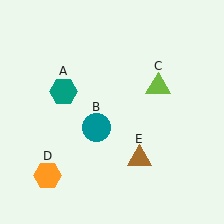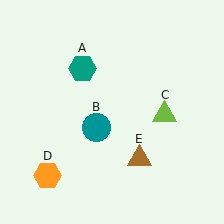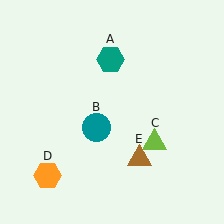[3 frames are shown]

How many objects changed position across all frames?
2 objects changed position: teal hexagon (object A), lime triangle (object C).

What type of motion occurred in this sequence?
The teal hexagon (object A), lime triangle (object C) rotated clockwise around the center of the scene.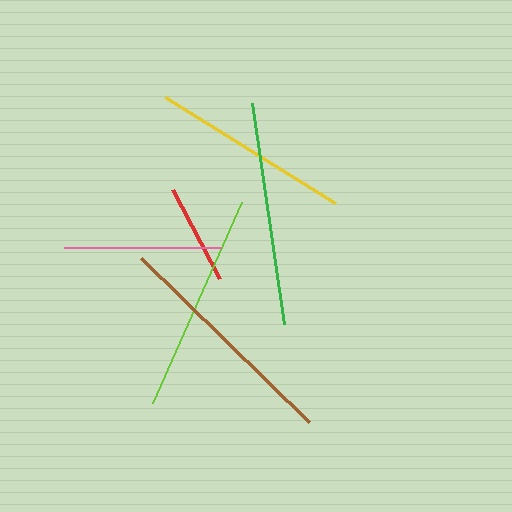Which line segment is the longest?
The brown line is the longest at approximately 236 pixels.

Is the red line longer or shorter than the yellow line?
The yellow line is longer than the red line.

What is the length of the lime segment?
The lime segment is approximately 220 pixels long.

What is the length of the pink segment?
The pink segment is approximately 157 pixels long.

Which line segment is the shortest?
The red line is the shortest at approximately 100 pixels.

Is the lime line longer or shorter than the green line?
The green line is longer than the lime line.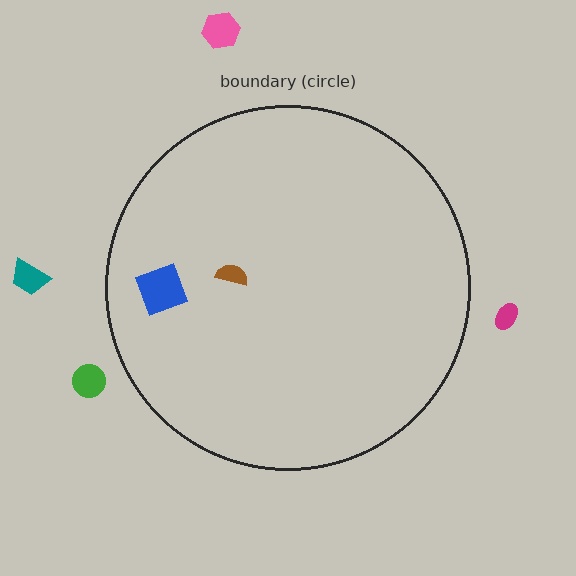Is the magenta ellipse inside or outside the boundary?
Outside.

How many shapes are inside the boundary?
2 inside, 4 outside.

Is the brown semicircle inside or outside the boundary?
Inside.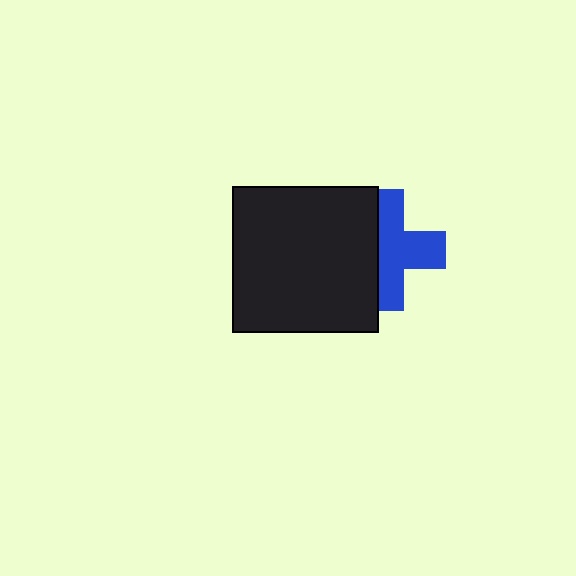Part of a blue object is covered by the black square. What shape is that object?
It is a cross.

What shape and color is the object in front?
The object in front is a black square.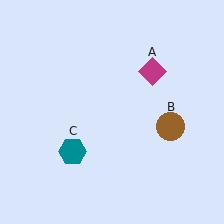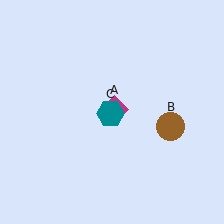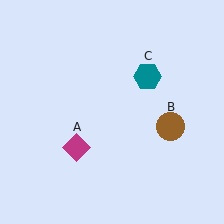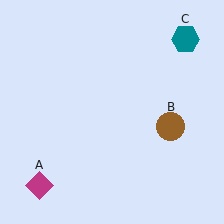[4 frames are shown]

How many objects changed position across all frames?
2 objects changed position: magenta diamond (object A), teal hexagon (object C).